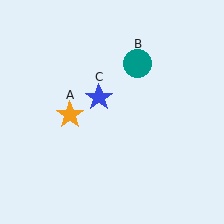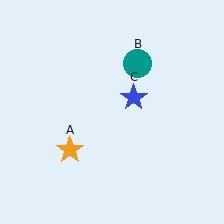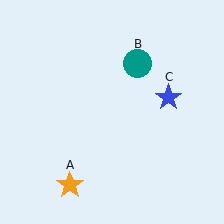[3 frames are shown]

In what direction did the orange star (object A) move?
The orange star (object A) moved down.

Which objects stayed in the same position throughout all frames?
Teal circle (object B) remained stationary.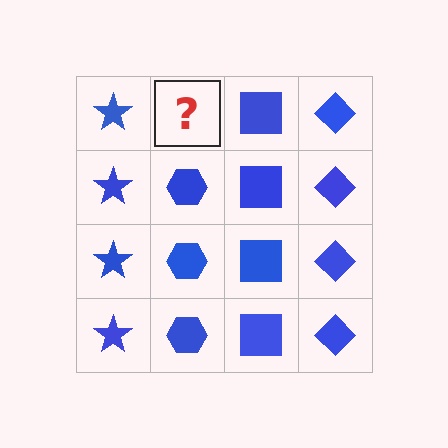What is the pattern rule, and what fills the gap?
The rule is that each column has a consistent shape. The gap should be filled with a blue hexagon.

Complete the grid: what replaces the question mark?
The question mark should be replaced with a blue hexagon.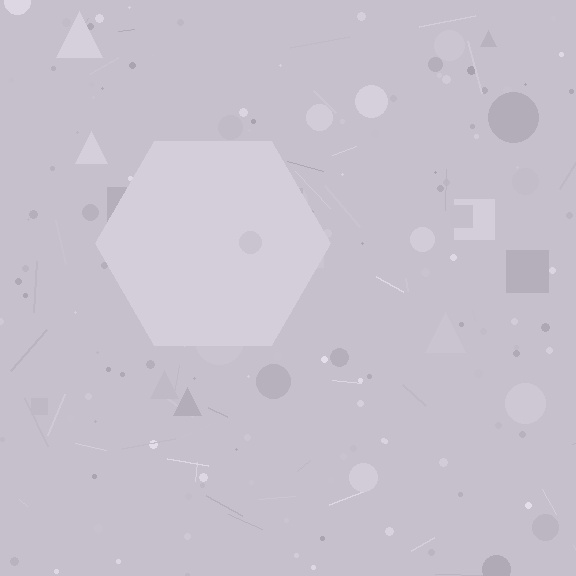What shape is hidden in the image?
A hexagon is hidden in the image.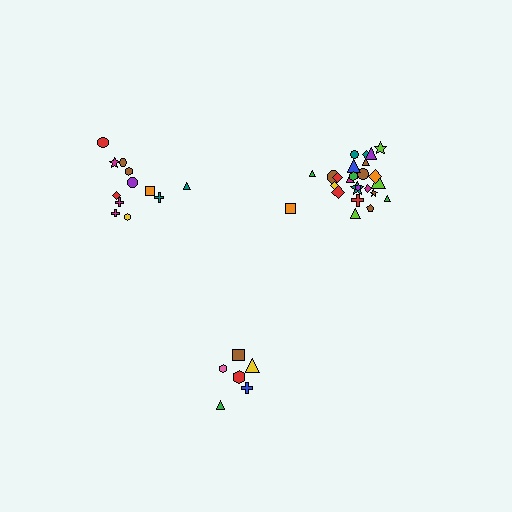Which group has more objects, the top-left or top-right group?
The top-right group.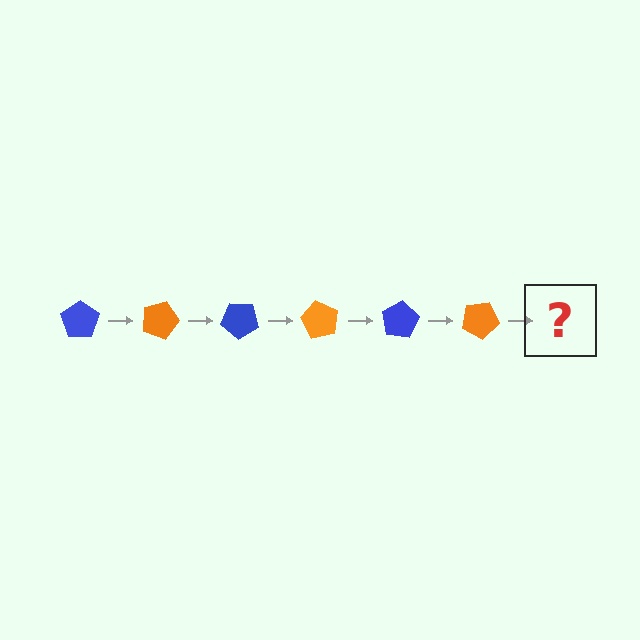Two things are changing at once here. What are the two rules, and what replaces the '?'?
The two rules are that it rotates 20 degrees each step and the color cycles through blue and orange. The '?' should be a blue pentagon, rotated 120 degrees from the start.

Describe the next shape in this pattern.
It should be a blue pentagon, rotated 120 degrees from the start.